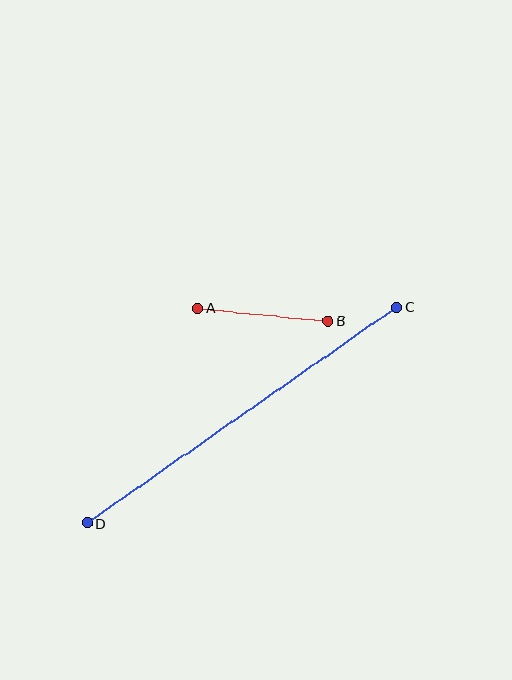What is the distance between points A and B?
The distance is approximately 131 pixels.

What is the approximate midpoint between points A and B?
The midpoint is at approximately (263, 315) pixels.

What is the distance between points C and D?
The distance is approximately 377 pixels.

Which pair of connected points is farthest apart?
Points C and D are farthest apart.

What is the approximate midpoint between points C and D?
The midpoint is at approximately (242, 415) pixels.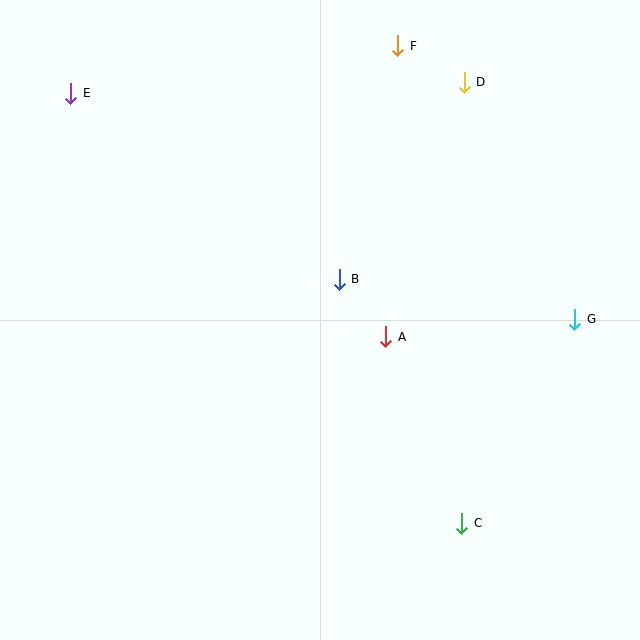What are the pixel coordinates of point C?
Point C is at (461, 523).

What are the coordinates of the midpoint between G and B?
The midpoint between G and B is at (457, 299).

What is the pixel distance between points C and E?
The distance between C and E is 581 pixels.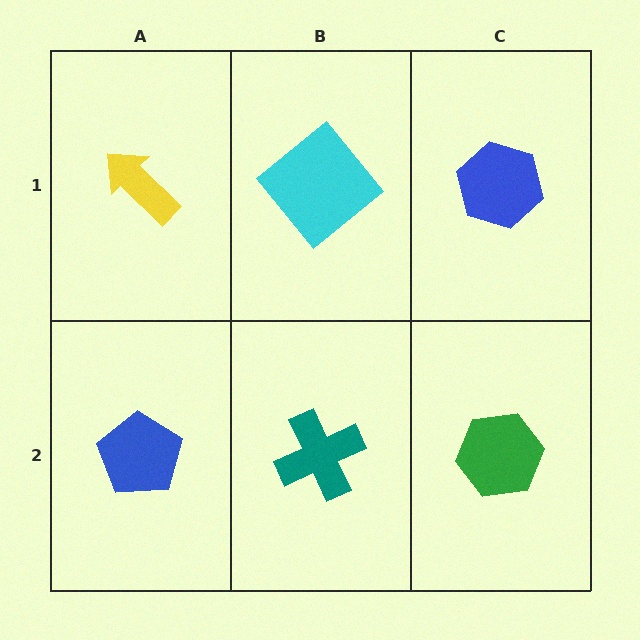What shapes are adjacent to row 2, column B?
A cyan diamond (row 1, column B), a blue pentagon (row 2, column A), a green hexagon (row 2, column C).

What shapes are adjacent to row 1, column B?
A teal cross (row 2, column B), a yellow arrow (row 1, column A), a blue hexagon (row 1, column C).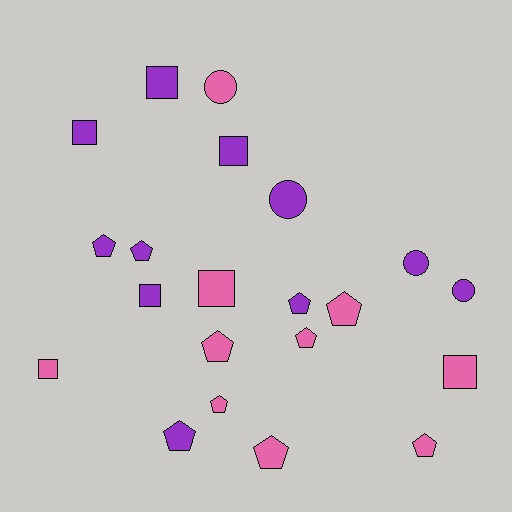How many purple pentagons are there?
There are 4 purple pentagons.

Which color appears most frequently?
Purple, with 11 objects.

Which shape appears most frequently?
Pentagon, with 10 objects.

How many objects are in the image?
There are 21 objects.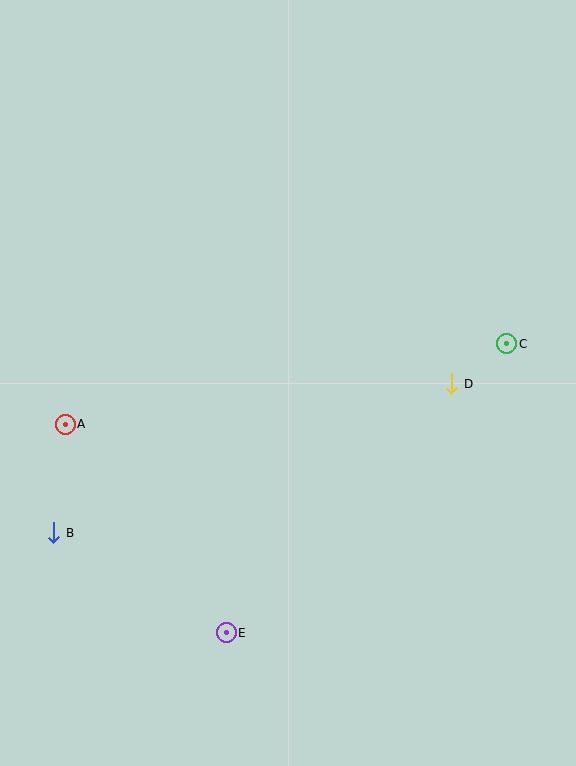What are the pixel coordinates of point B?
Point B is at (54, 533).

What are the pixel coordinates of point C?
Point C is at (507, 344).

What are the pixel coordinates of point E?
Point E is at (226, 633).